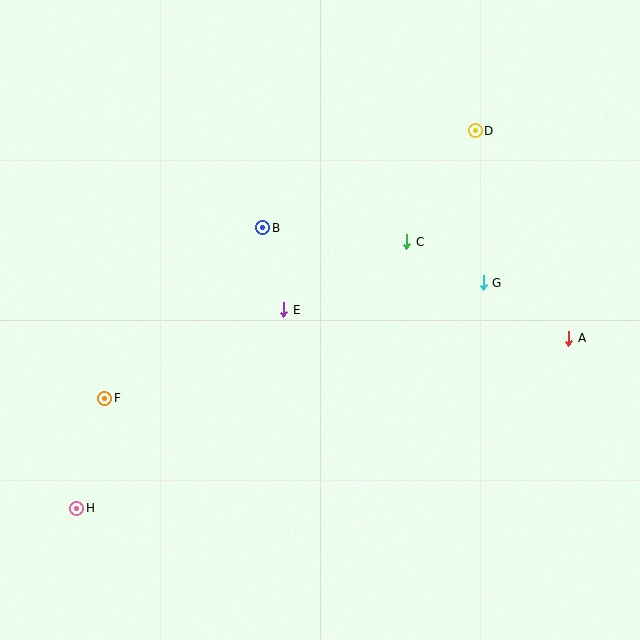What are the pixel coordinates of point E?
Point E is at (284, 310).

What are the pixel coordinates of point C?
Point C is at (407, 242).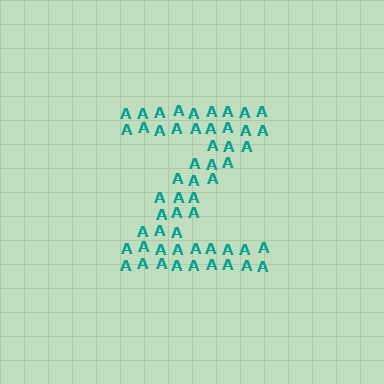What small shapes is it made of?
It is made of small letter A's.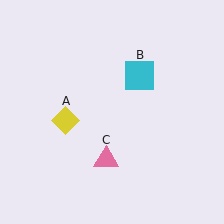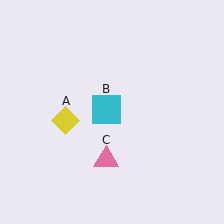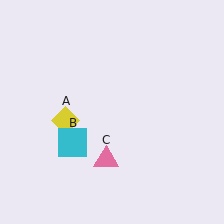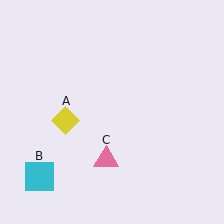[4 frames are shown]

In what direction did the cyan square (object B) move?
The cyan square (object B) moved down and to the left.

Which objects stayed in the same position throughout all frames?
Yellow diamond (object A) and pink triangle (object C) remained stationary.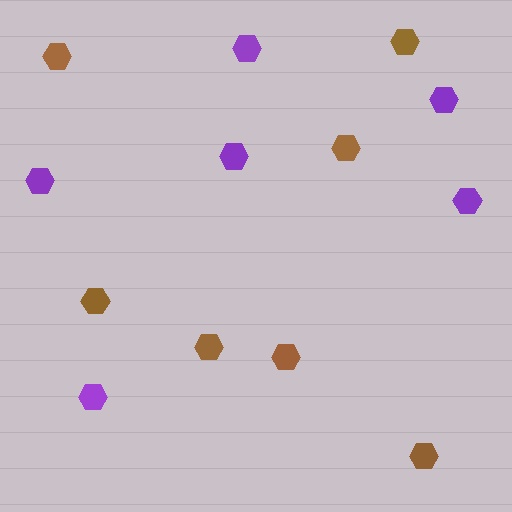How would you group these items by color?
There are 2 groups: one group of brown hexagons (7) and one group of purple hexagons (6).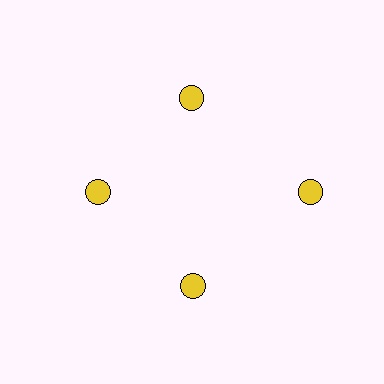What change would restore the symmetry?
The symmetry would be restored by moving it inward, back onto the ring so that all 4 circles sit at equal angles and equal distance from the center.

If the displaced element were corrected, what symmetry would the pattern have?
It would have 4-fold rotational symmetry — the pattern would map onto itself every 90 degrees.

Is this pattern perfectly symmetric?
No. The 4 yellow circles are arranged in a ring, but one element near the 3 o'clock position is pushed outward from the center, breaking the 4-fold rotational symmetry.